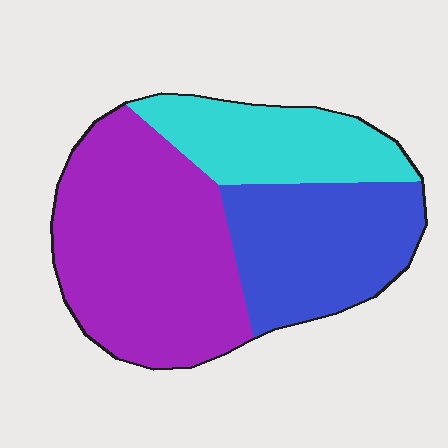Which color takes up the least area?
Cyan, at roughly 20%.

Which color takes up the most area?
Purple, at roughly 50%.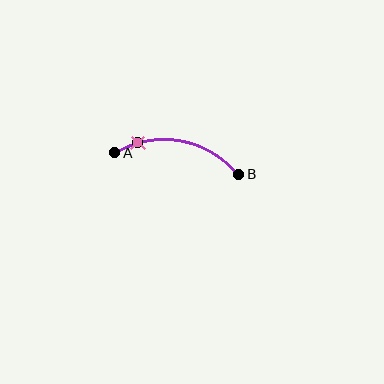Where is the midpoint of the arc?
The arc midpoint is the point on the curve farthest from the straight line joining A and B. It sits above that line.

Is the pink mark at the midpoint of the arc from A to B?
No. The pink mark lies on the arc but is closer to endpoint A. The arc midpoint would be at the point on the curve equidistant along the arc from both A and B.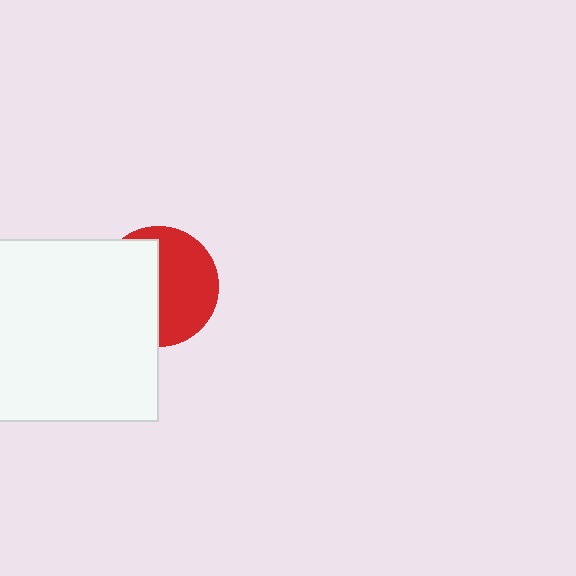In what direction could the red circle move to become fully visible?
The red circle could move right. That would shift it out from behind the white square entirely.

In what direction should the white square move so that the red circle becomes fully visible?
The white square should move left. That is the shortest direction to clear the overlap and leave the red circle fully visible.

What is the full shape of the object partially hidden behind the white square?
The partially hidden object is a red circle.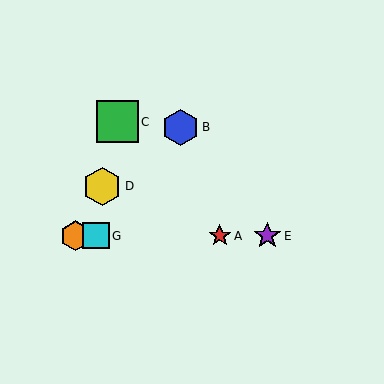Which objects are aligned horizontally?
Objects A, E, F, G are aligned horizontally.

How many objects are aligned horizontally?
4 objects (A, E, F, G) are aligned horizontally.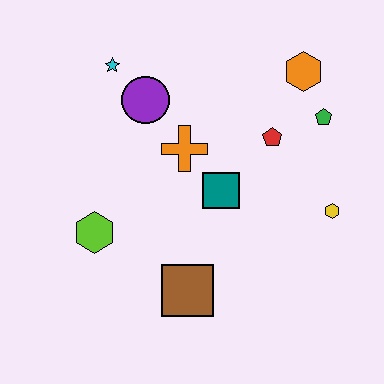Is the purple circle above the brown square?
Yes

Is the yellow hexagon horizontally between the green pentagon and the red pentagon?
No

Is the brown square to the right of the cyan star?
Yes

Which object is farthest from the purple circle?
The yellow hexagon is farthest from the purple circle.